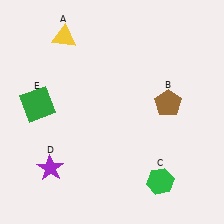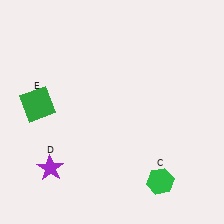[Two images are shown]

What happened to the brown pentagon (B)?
The brown pentagon (B) was removed in Image 2. It was in the top-right area of Image 1.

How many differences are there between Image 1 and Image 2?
There are 2 differences between the two images.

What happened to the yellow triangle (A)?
The yellow triangle (A) was removed in Image 2. It was in the top-left area of Image 1.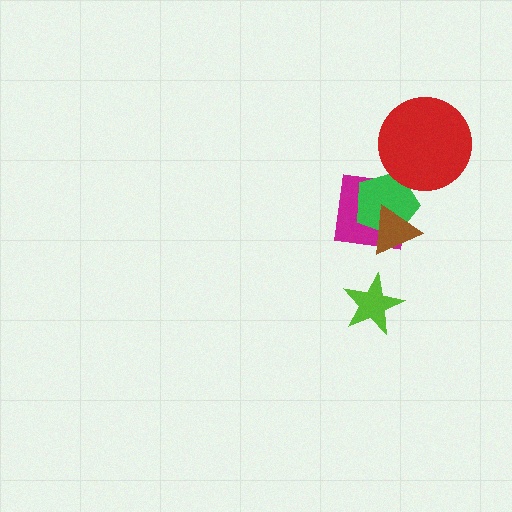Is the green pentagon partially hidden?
Yes, it is partially covered by another shape.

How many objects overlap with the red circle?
1 object overlaps with the red circle.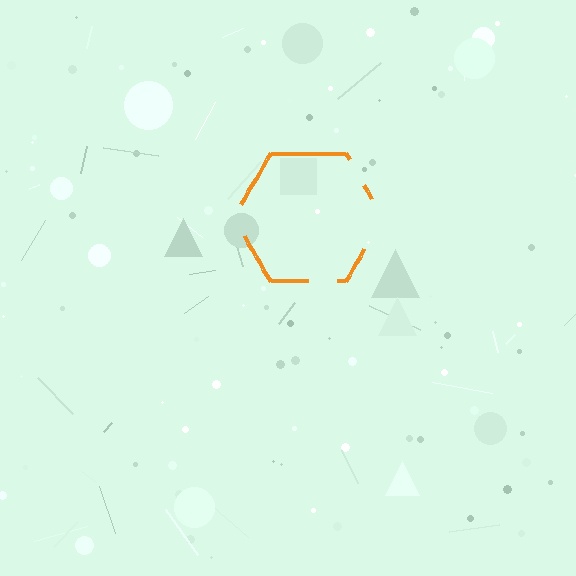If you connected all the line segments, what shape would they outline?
They would outline a hexagon.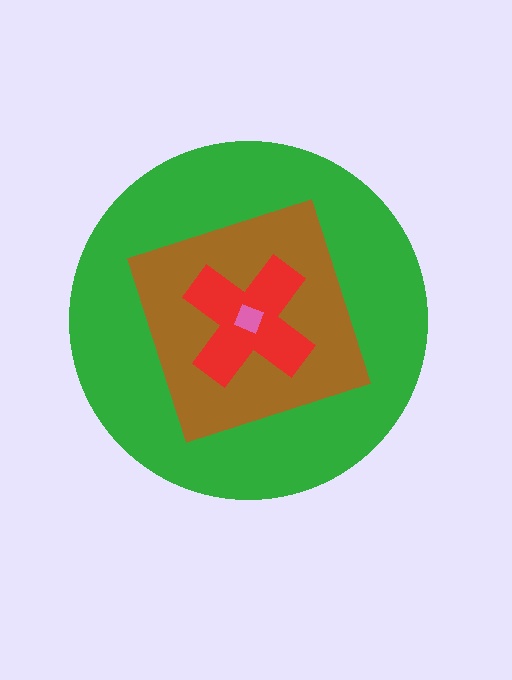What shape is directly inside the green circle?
The brown diamond.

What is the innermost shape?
The pink square.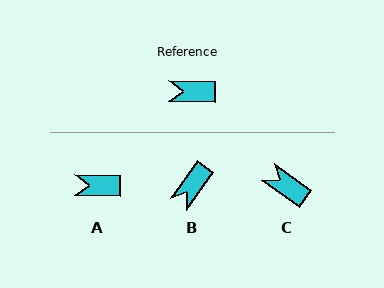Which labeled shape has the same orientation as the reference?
A.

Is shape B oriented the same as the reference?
No, it is off by about 55 degrees.